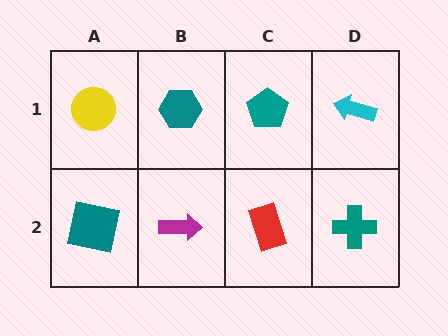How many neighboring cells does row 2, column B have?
3.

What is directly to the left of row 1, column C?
A teal hexagon.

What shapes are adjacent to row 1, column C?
A red rectangle (row 2, column C), a teal hexagon (row 1, column B), a cyan arrow (row 1, column D).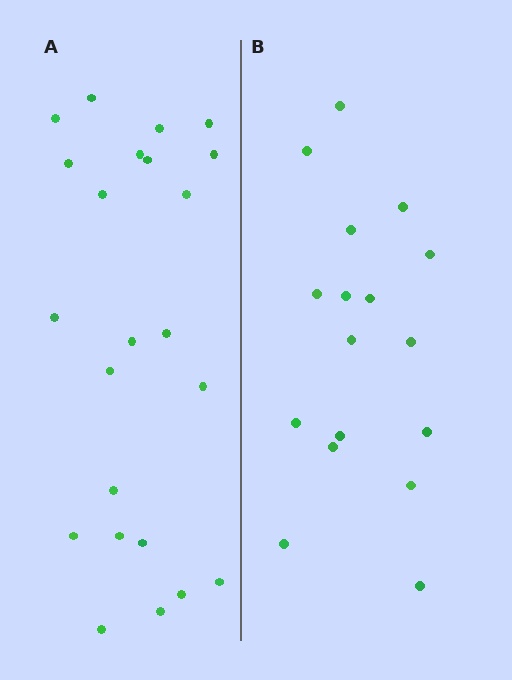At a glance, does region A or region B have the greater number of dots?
Region A (the left region) has more dots.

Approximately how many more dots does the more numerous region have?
Region A has about 6 more dots than region B.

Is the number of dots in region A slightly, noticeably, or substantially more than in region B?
Region A has noticeably more, but not dramatically so. The ratio is roughly 1.4 to 1.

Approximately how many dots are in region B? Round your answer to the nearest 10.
About 20 dots. (The exact count is 17, which rounds to 20.)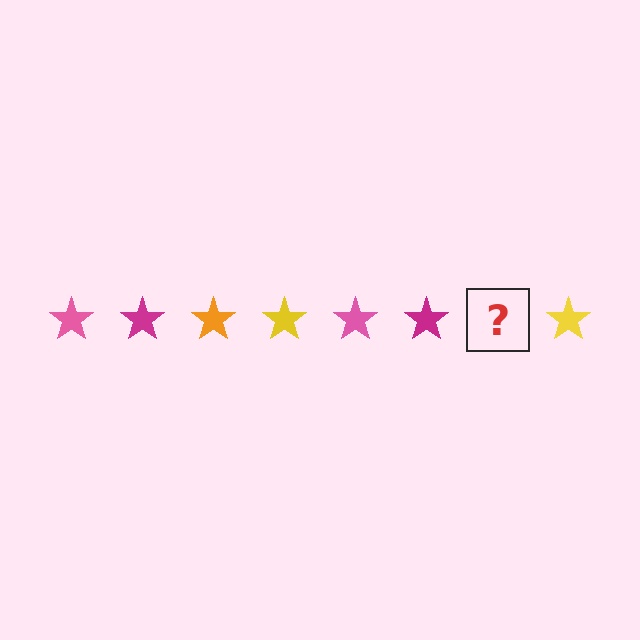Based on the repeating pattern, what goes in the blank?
The blank should be an orange star.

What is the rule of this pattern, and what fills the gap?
The rule is that the pattern cycles through pink, magenta, orange, yellow stars. The gap should be filled with an orange star.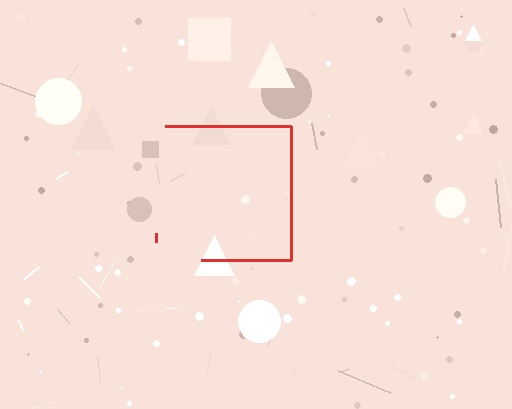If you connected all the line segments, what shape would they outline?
They would outline a square.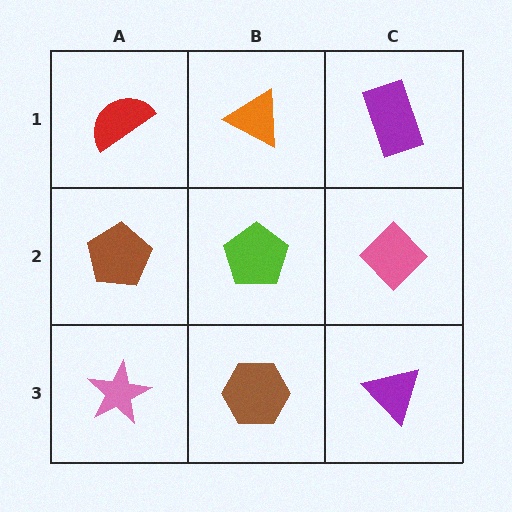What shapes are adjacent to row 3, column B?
A lime pentagon (row 2, column B), a pink star (row 3, column A), a purple triangle (row 3, column C).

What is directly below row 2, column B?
A brown hexagon.